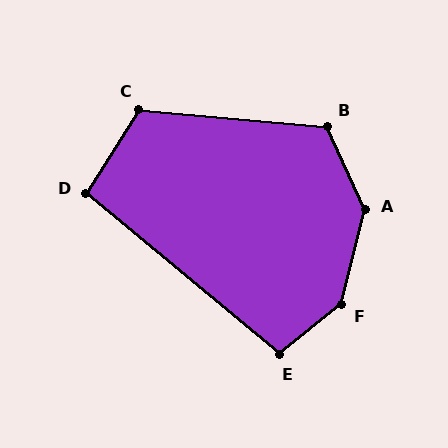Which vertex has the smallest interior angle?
D, at approximately 97 degrees.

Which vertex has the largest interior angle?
F, at approximately 144 degrees.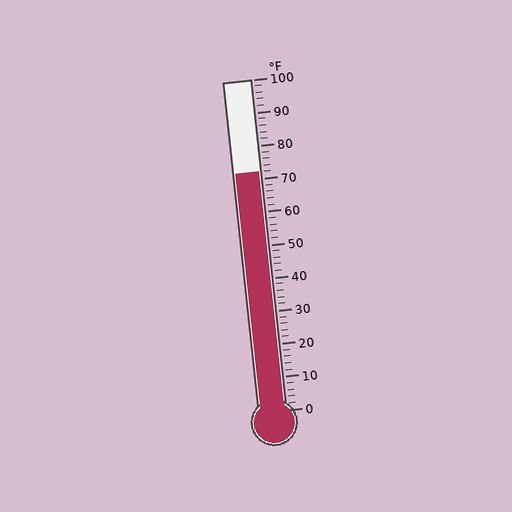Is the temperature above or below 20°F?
The temperature is above 20°F.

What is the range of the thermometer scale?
The thermometer scale ranges from 0°F to 100°F.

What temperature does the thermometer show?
The thermometer shows approximately 72°F.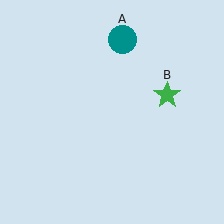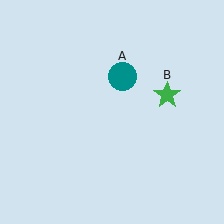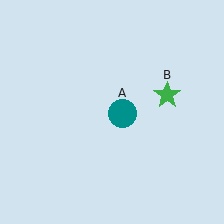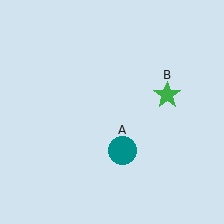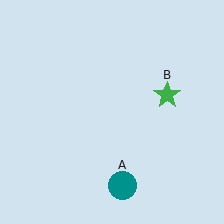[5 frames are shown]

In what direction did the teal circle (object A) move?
The teal circle (object A) moved down.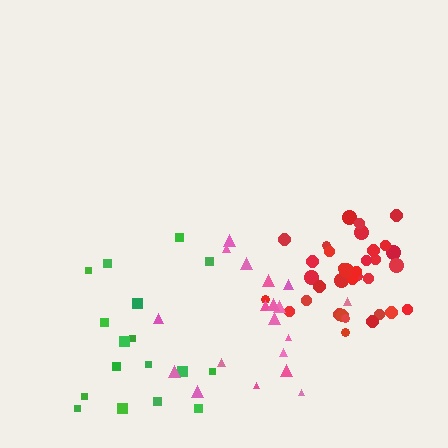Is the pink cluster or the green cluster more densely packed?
Pink.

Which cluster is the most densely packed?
Red.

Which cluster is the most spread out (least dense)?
Green.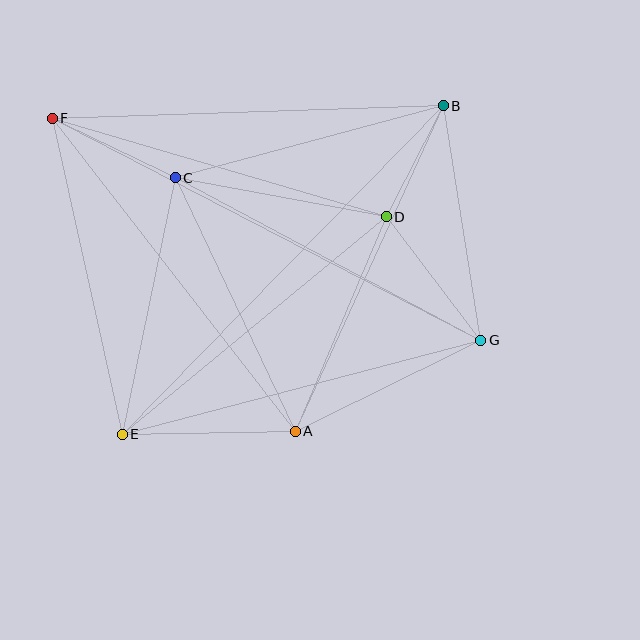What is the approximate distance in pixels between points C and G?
The distance between C and G is approximately 346 pixels.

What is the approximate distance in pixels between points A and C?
The distance between A and C is approximately 281 pixels.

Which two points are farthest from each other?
Points F and G are farthest from each other.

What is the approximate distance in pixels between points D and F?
The distance between D and F is approximately 348 pixels.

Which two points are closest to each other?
Points B and D are closest to each other.